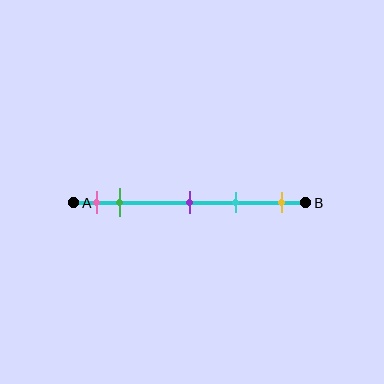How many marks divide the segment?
There are 5 marks dividing the segment.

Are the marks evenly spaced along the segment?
No, the marks are not evenly spaced.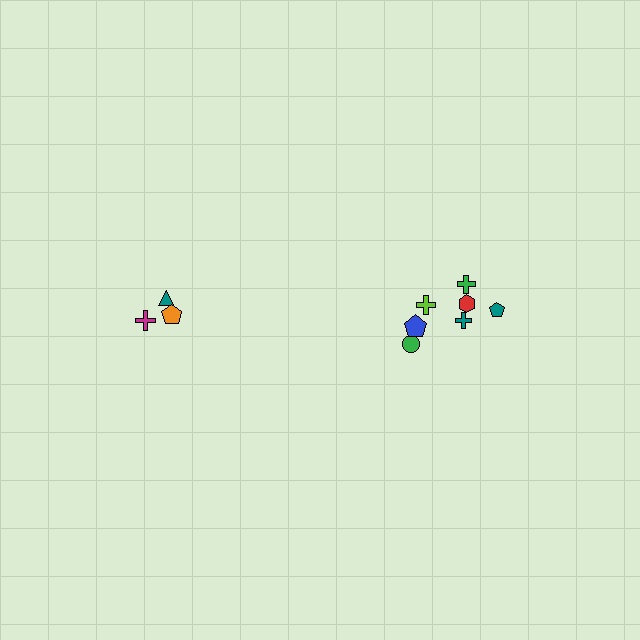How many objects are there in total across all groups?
There are 10 objects.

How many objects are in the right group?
There are 7 objects.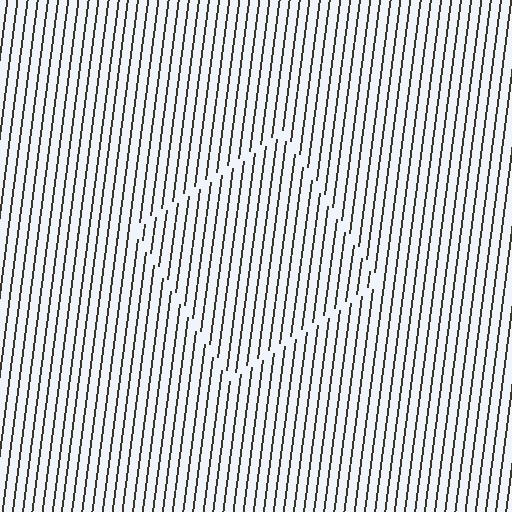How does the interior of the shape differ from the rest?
The interior of the shape contains the same grating, shifted by half a period — the contour is defined by the phase discontinuity where line-ends from the inner and outer gratings abut.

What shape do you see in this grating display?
An illusory square. The interior of the shape contains the same grating, shifted by half a period — the contour is defined by the phase discontinuity where line-ends from the inner and outer gratings abut.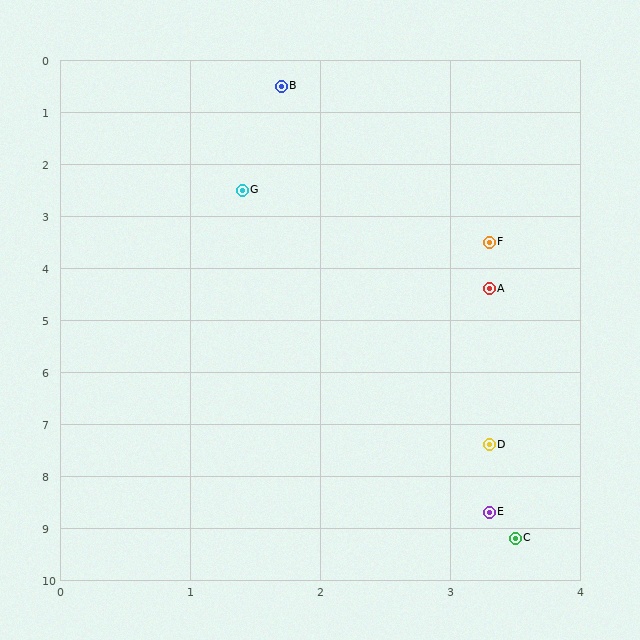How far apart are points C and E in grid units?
Points C and E are about 0.5 grid units apart.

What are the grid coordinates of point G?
Point G is at approximately (1.4, 2.5).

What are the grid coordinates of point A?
Point A is at approximately (3.3, 4.4).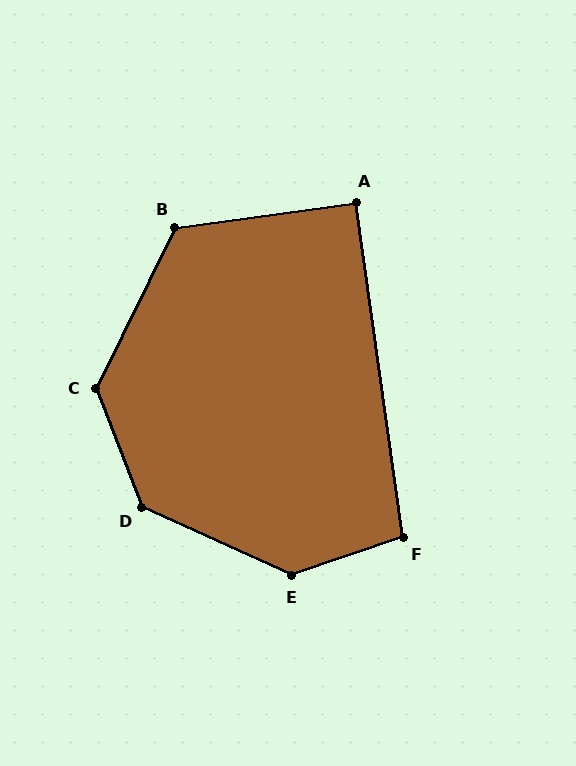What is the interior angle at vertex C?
Approximately 133 degrees (obtuse).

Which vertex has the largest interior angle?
E, at approximately 137 degrees.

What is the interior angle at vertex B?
Approximately 124 degrees (obtuse).